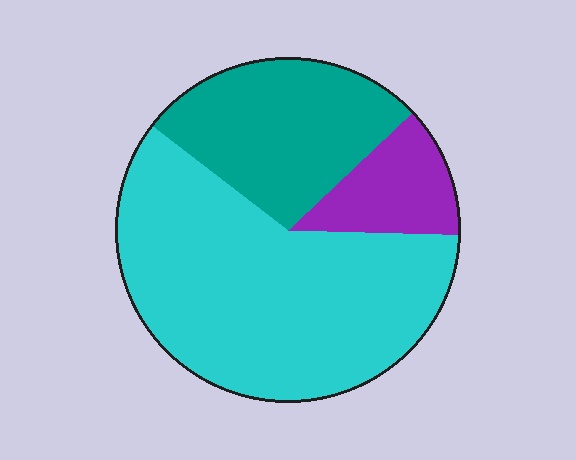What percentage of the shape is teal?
Teal takes up about one quarter (1/4) of the shape.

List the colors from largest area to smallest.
From largest to smallest: cyan, teal, purple.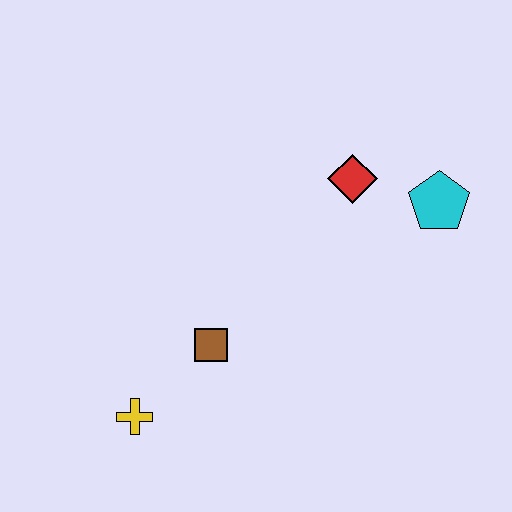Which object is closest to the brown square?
The yellow cross is closest to the brown square.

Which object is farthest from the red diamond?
The yellow cross is farthest from the red diamond.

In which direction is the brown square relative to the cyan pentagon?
The brown square is to the left of the cyan pentagon.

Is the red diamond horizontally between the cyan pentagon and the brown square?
Yes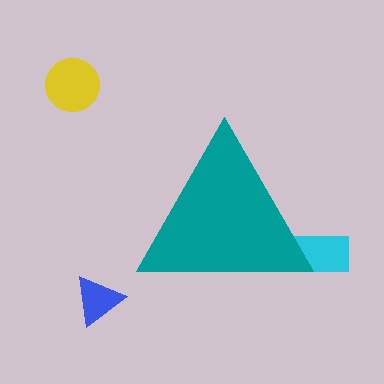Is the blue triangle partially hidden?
No, the blue triangle is fully visible.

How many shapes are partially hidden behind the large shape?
1 shape is partially hidden.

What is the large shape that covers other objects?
A teal triangle.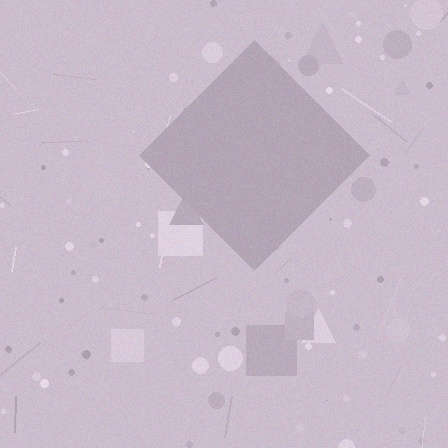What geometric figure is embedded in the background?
A diamond is embedded in the background.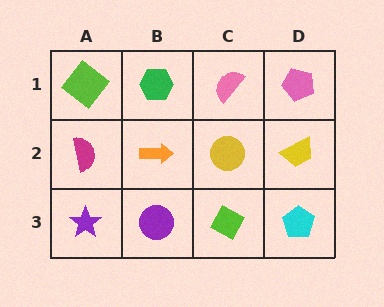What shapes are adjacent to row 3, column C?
A yellow circle (row 2, column C), a purple circle (row 3, column B), a cyan pentagon (row 3, column D).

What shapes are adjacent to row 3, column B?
An orange arrow (row 2, column B), a purple star (row 3, column A), a lime diamond (row 3, column C).